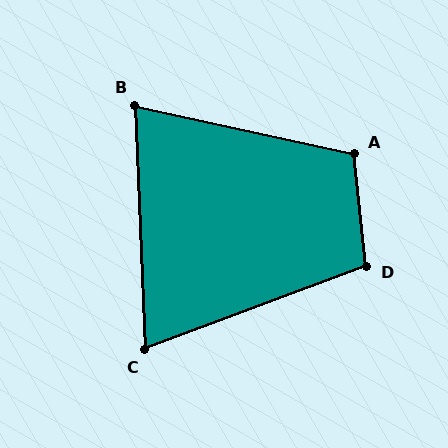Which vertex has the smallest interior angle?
C, at approximately 72 degrees.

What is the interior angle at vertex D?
Approximately 105 degrees (obtuse).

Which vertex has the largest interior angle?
A, at approximately 108 degrees.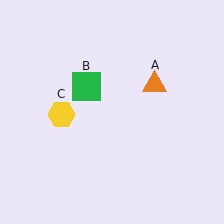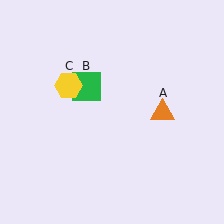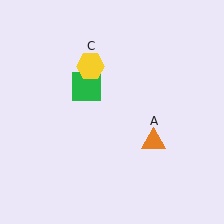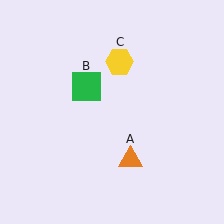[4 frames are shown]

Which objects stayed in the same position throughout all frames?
Green square (object B) remained stationary.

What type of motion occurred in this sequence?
The orange triangle (object A), yellow hexagon (object C) rotated clockwise around the center of the scene.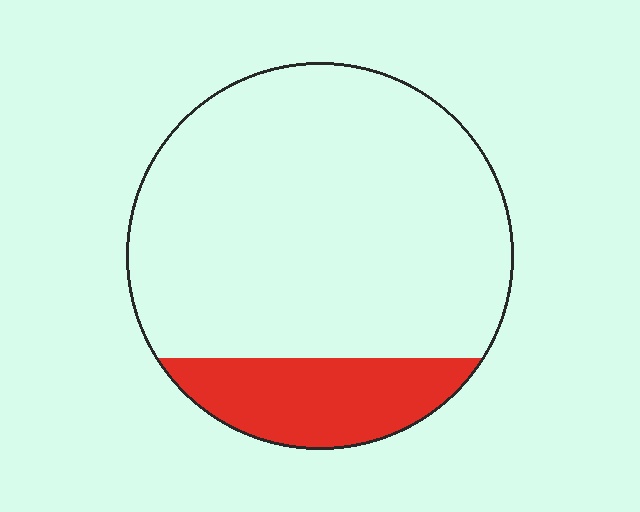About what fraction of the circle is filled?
About one sixth (1/6).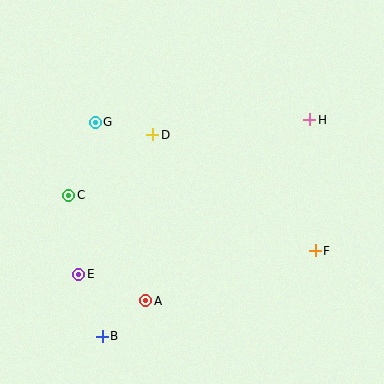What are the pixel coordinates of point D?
Point D is at (153, 135).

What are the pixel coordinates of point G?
Point G is at (95, 122).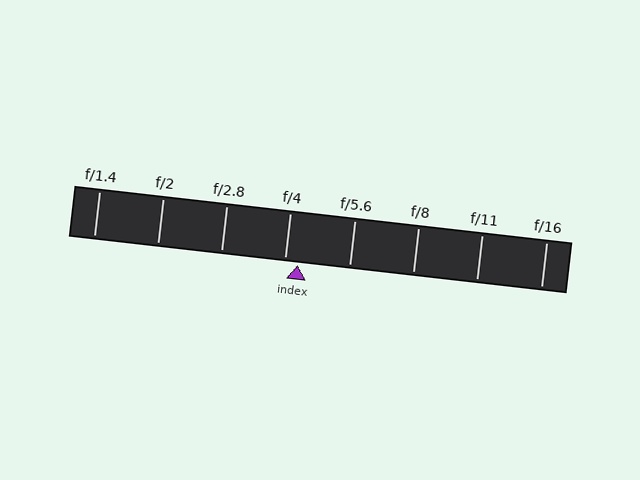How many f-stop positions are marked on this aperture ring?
There are 8 f-stop positions marked.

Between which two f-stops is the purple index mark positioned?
The index mark is between f/4 and f/5.6.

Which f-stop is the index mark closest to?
The index mark is closest to f/4.